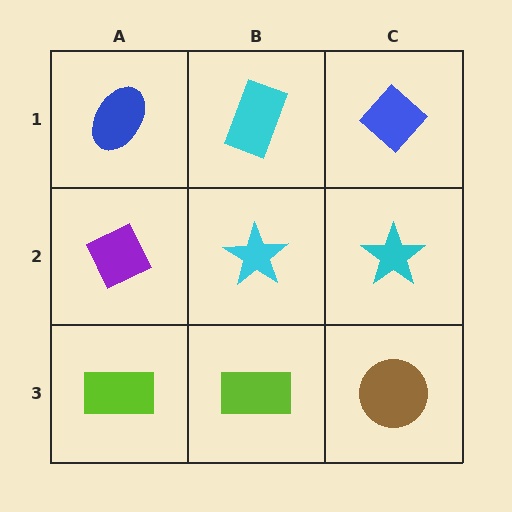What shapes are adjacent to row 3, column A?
A purple diamond (row 2, column A), a lime rectangle (row 3, column B).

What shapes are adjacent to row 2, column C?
A blue diamond (row 1, column C), a brown circle (row 3, column C), a cyan star (row 2, column B).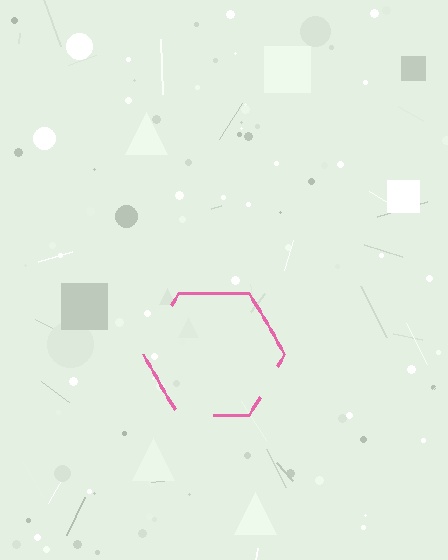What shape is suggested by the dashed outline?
The dashed outline suggests a hexagon.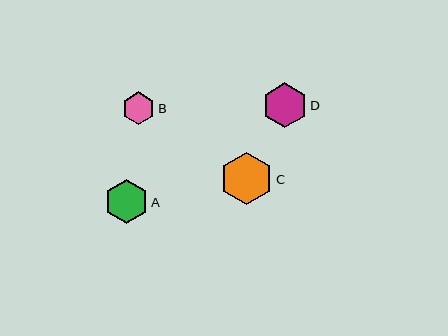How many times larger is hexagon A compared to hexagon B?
Hexagon A is approximately 1.4 times the size of hexagon B.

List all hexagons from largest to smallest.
From largest to smallest: C, D, A, B.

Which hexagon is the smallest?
Hexagon B is the smallest with a size of approximately 32 pixels.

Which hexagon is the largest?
Hexagon C is the largest with a size of approximately 52 pixels.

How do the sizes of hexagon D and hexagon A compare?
Hexagon D and hexagon A are approximately the same size.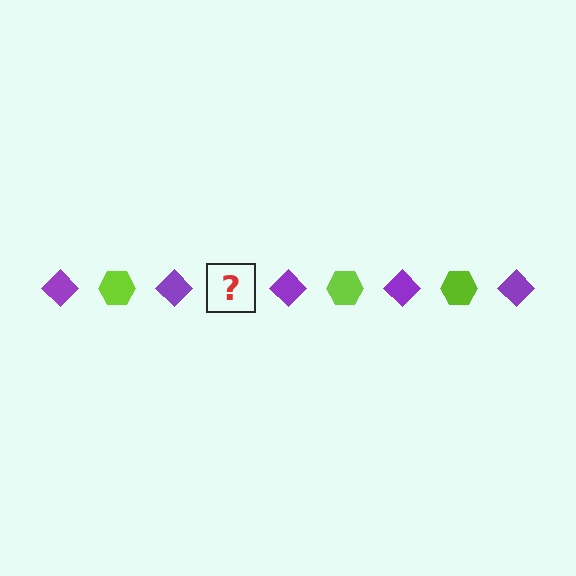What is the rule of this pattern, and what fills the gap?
The rule is that the pattern alternates between purple diamond and lime hexagon. The gap should be filled with a lime hexagon.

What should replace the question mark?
The question mark should be replaced with a lime hexagon.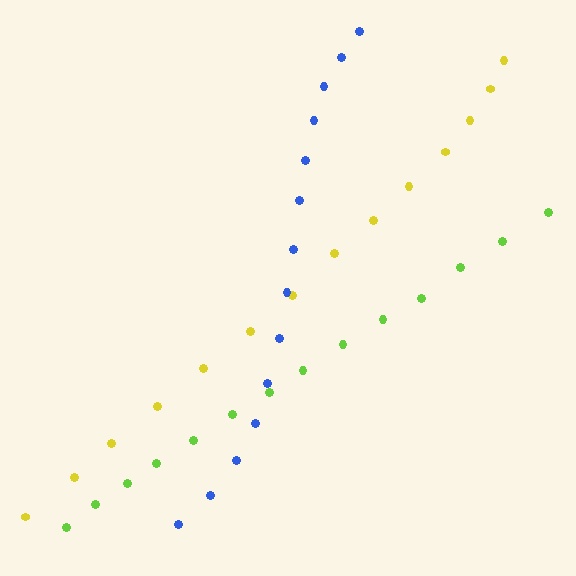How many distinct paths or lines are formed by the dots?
There are 3 distinct paths.